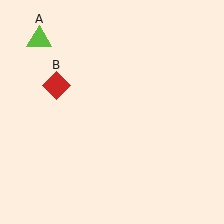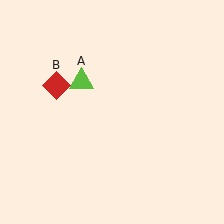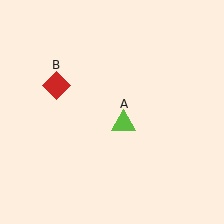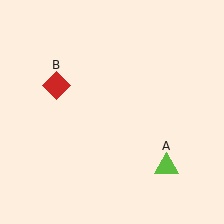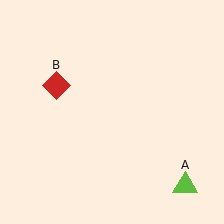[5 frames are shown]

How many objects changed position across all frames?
1 object changed position: lime triangle (object A).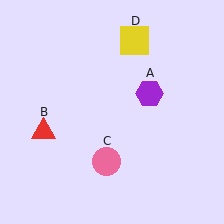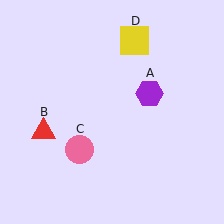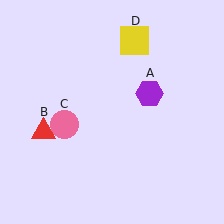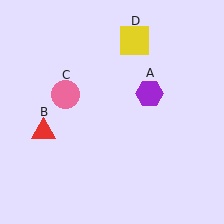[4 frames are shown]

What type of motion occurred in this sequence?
The pink circle (object C) rotated clockwise around the center of the scene.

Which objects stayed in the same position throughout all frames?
Purple hexagon (object A) and red triangle (object B) and yellow square (object D) remained stationary.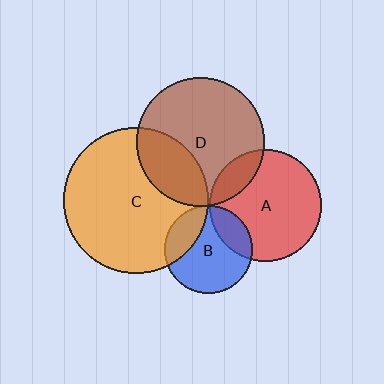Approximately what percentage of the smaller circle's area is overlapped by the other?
Approximately 20%.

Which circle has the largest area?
Circle C (orange).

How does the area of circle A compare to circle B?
Approximately 1.6 times.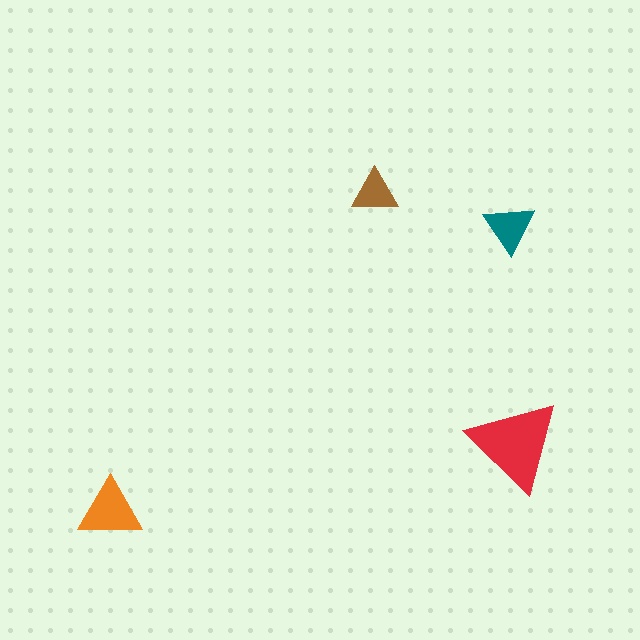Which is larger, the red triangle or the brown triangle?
The red one.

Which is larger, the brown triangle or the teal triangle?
The teal one.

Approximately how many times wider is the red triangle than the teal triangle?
About 2 times wider.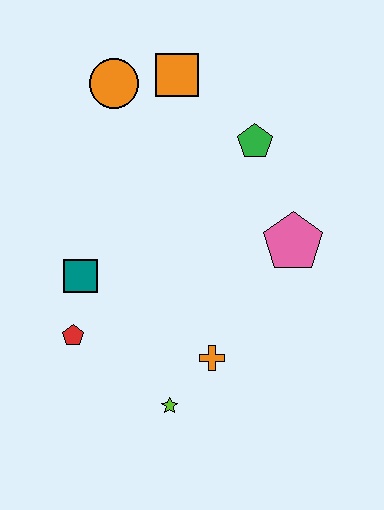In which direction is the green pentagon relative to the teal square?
The green pentagon is to the right of the teal square.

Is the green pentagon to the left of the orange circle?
No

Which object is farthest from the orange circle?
The lime star is farthest from the orange circle.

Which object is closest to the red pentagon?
The teal square is closest to the red pentagon.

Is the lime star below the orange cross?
Yes